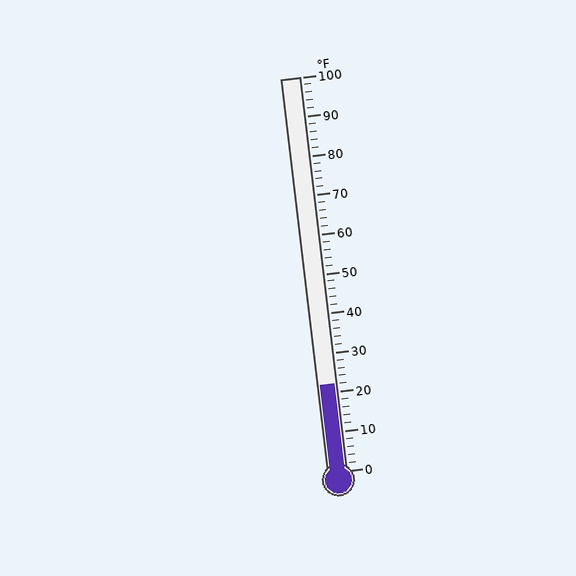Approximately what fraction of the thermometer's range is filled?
The thermometer is filled to approximately 20% of its range.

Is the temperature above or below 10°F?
The temperature is above 10°F.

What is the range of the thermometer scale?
The thermometer scale ranges from 0°F to 100°F.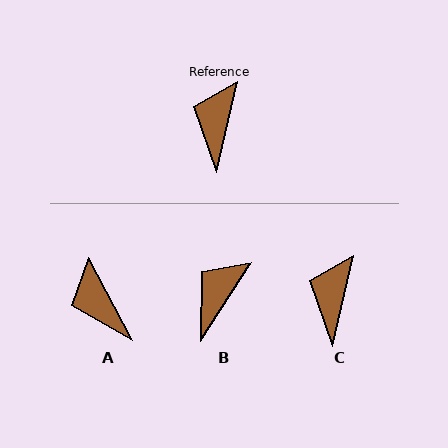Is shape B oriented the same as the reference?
No, it is off by about 20 degrees.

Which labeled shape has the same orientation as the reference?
C.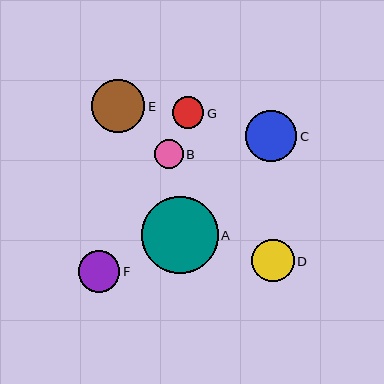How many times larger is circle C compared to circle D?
Circle C is approximately 1.2 times the size of circle D.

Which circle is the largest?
Circle A is the largest with a size of approximately 77 pixels.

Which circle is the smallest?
Circle B is the smallest with a size of approximately 28 pixels.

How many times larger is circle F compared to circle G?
Circle F is approximately 1.3 times the size of circle G.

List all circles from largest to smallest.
From largest to smallest: A, E, C, D, F, G, B.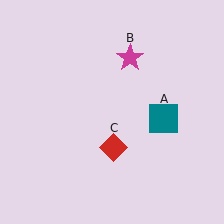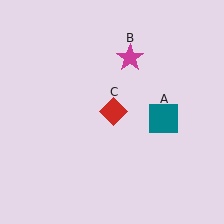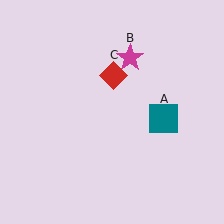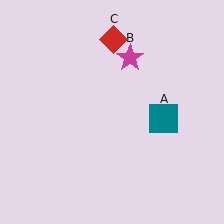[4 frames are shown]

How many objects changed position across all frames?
1 object changed position: red diamond (object C).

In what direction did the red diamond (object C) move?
The red diamond (object C) moved up.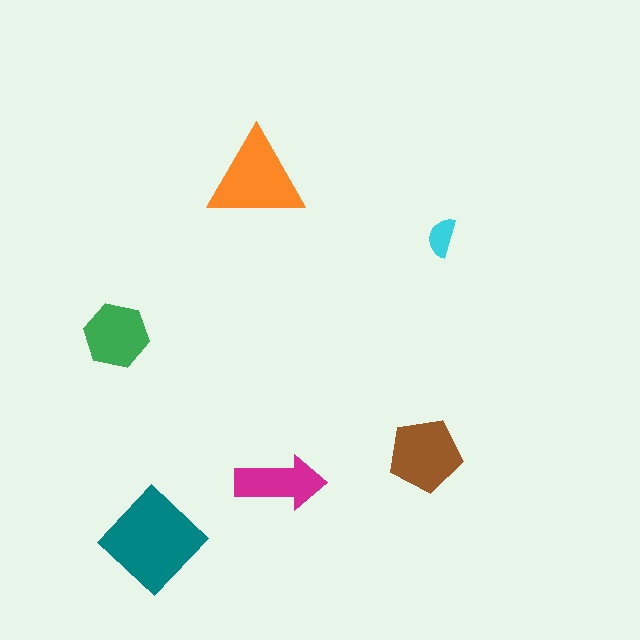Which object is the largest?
The teal diamond.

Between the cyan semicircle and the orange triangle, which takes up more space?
The orange triangle.